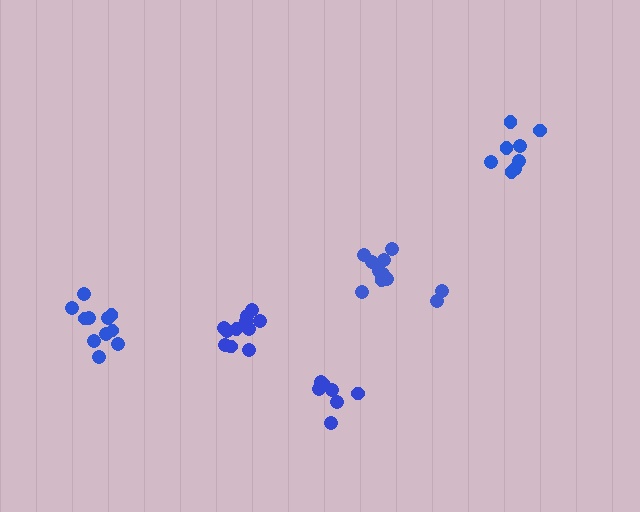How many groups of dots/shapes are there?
There are 5 groups.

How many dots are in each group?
Group 1: 11 dots, Group 2: 11 dots, Group 3: 11 dots, Group 4: 7 dots, Group 5: 8 dots (48 total).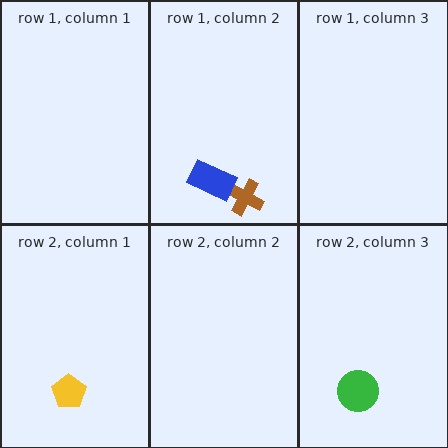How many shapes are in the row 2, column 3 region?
1.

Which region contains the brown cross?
The row 1, column 2 region.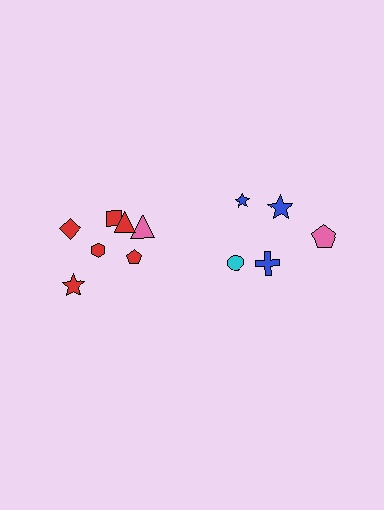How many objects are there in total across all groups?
There are 12 objects.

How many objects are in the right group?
There are 5 objects.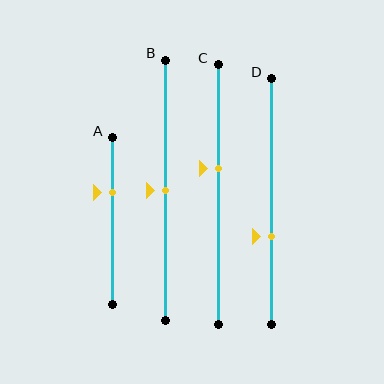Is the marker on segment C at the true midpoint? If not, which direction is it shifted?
No, the marker on segment C is shifted upward by about 10% of the segment length.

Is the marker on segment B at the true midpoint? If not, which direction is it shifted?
Yes, the marker on segment B is at the true midpoint.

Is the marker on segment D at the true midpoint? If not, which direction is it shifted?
No, the marker on segment D is shifted downward by about 14% of the segment length.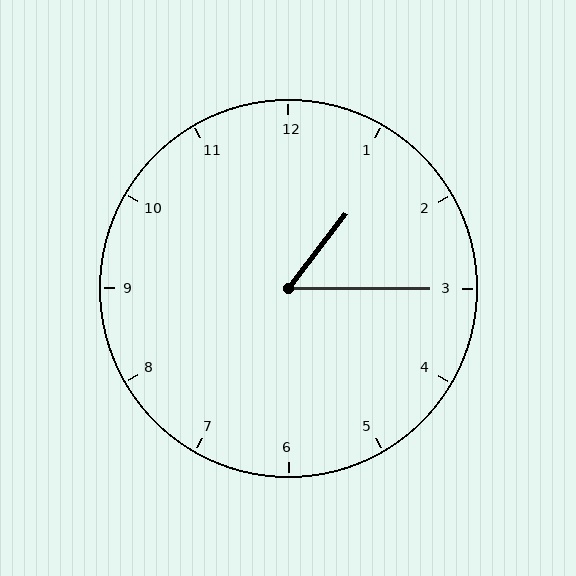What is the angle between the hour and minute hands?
Approximately 52 degrees.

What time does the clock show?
1:15.